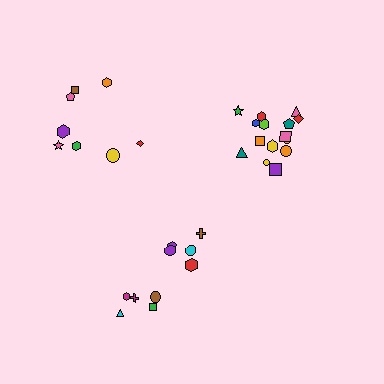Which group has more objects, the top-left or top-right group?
The top-right group.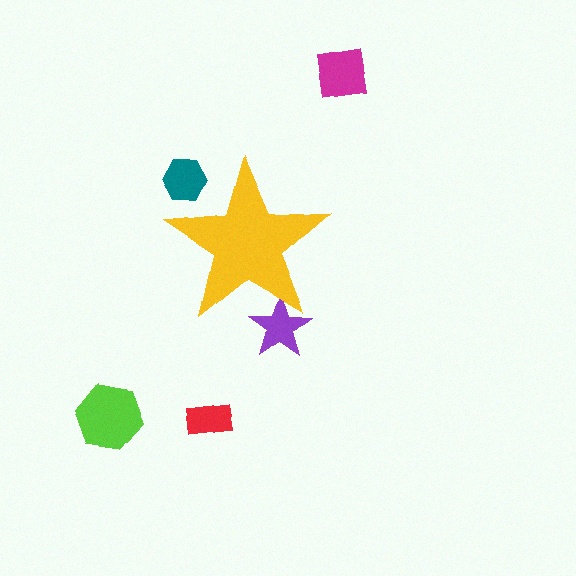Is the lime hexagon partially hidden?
No, the lime hexagon is fully visible.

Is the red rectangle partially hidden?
No, the red rectangle is fully visible.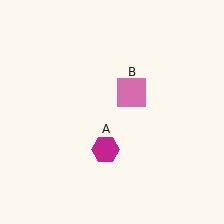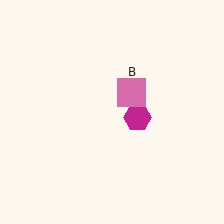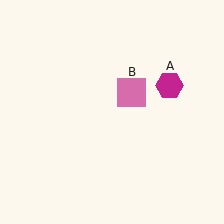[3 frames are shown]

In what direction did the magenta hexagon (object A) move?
The magenta hexagon (object A) moved up and to the right.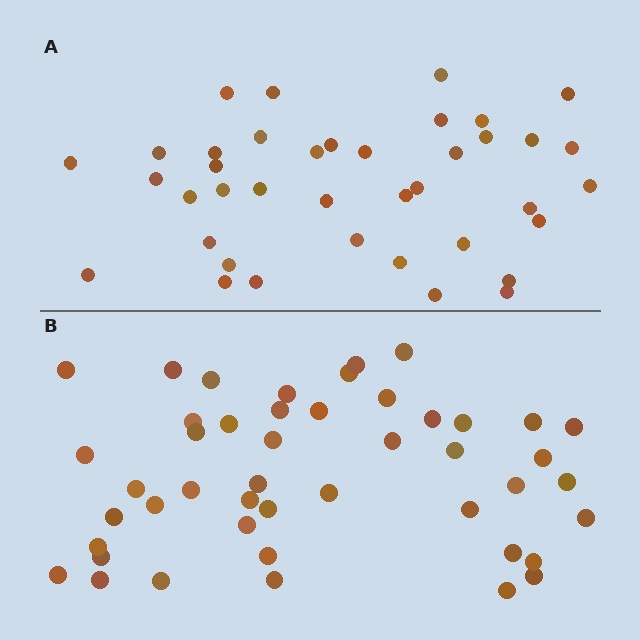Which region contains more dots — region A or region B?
Region B (the bottom region) has more dots.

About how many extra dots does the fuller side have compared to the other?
Region B has roughly 8 or so more dots than region A.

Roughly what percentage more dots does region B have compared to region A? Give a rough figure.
About 20% more.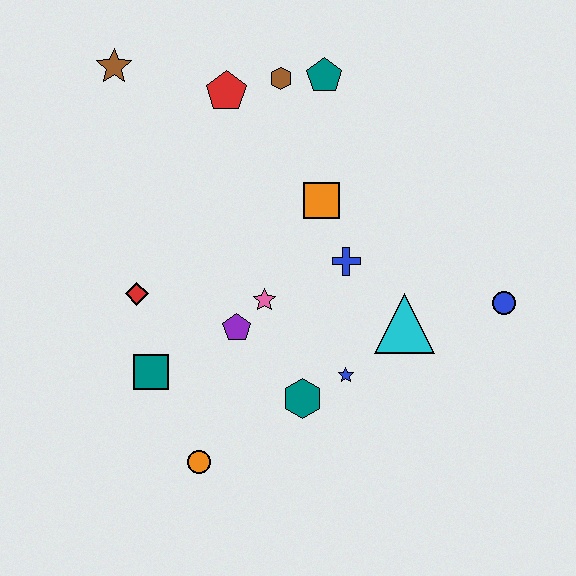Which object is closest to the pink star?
The purple pentagon is closest to the pink star.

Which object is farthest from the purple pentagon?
The brown star is farthest from the purple pentagon.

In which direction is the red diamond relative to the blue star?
The red diamond is to the left of the blue star.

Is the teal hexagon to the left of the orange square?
Yes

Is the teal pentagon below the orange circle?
No